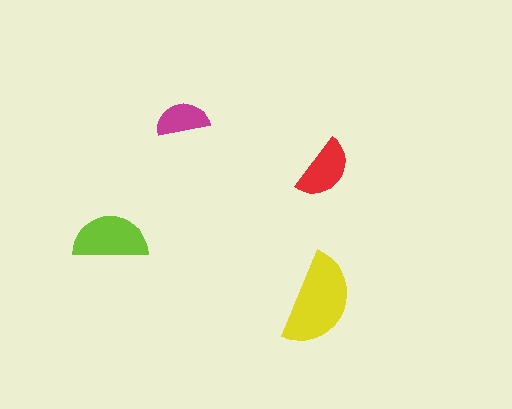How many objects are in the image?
There are 4 objects in the image.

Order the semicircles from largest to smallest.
the yellow one, the lime one, the red one, the magenta one.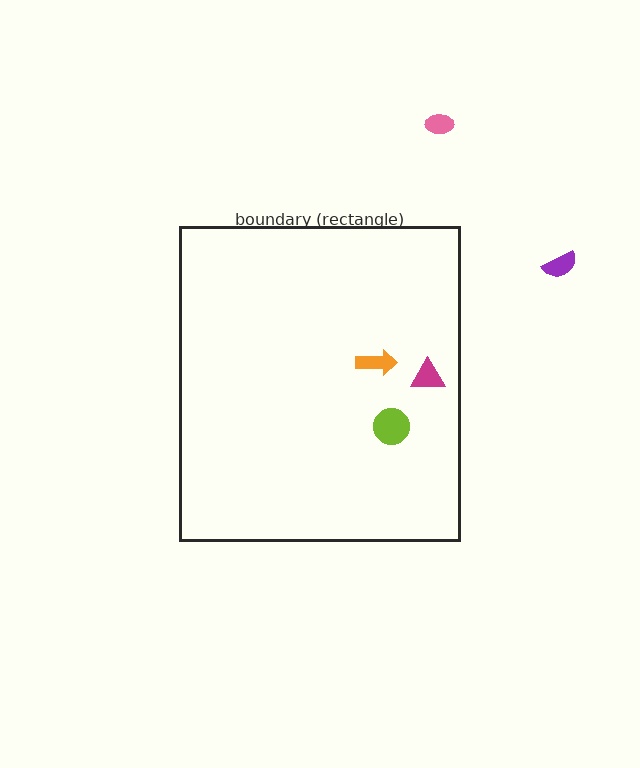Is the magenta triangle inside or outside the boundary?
Inside.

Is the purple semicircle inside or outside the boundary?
Outside.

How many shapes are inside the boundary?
3 inside, 2 outside.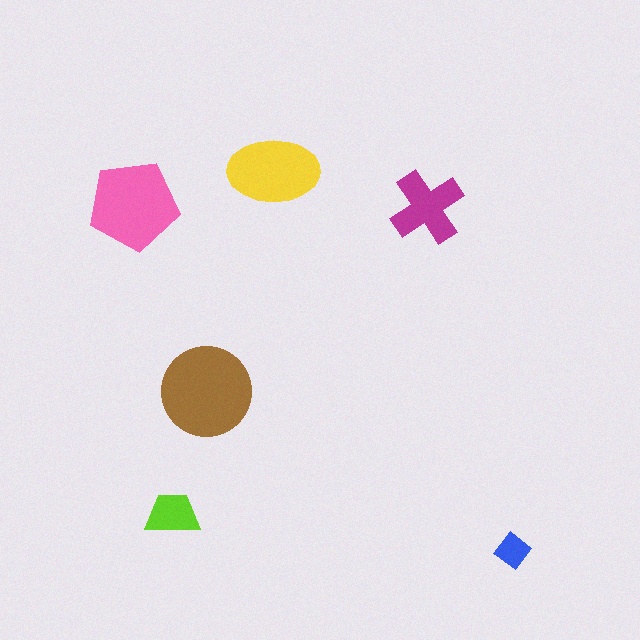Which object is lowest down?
The blue diamond is bottommost.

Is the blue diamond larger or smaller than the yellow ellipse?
Smaller.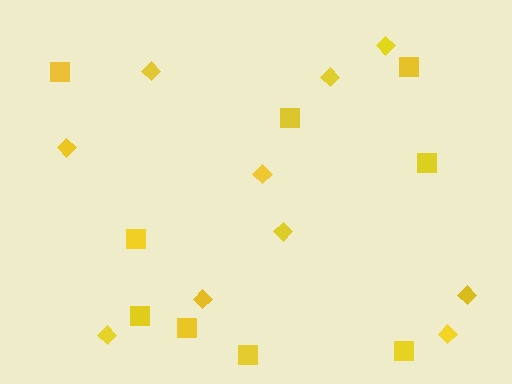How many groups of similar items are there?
There are 2 groups: one group of diamonds (10) and one group of squares (9).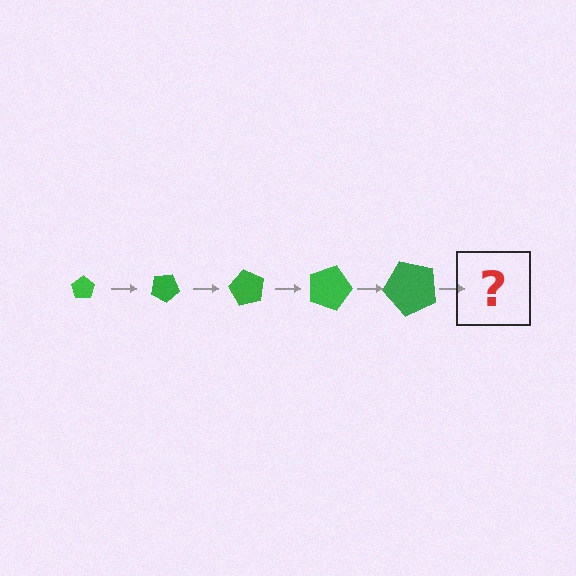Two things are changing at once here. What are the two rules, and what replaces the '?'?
The two rules are that the pentagon grows larger each step and it rotates 30 degrees each step. The '?' should be a pentagon, larger than the previous one and rotated 150 degrees from the start.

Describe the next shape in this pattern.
It should be a pentagon, larger than the previous one and rotated 150 degrees from the start.